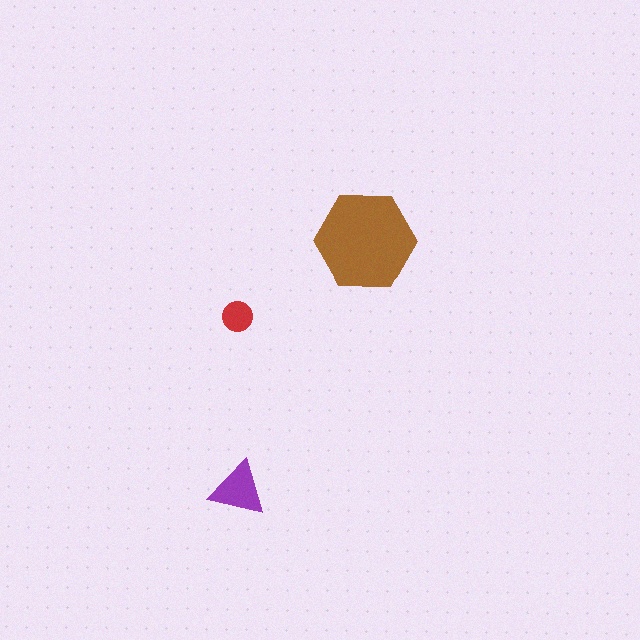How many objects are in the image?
There are 3 objects in the image.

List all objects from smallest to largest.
The red circle, the purple triangle, the brown hexagon.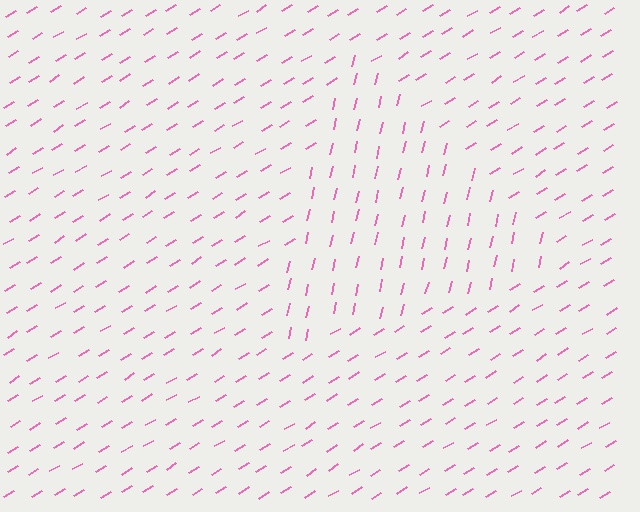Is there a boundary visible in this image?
Yes, there is a texture boundary formed by a change in line orientation.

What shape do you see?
I see a triangle.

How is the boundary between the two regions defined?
The boundary is defined purely by a change in line orientation (approximately 45 degrees difference). All lines are the same color and thickness.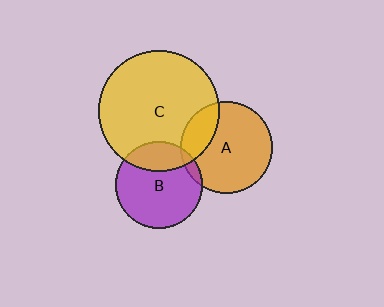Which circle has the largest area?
Circle C (yellow).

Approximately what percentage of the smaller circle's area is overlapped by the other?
Approximately 25%.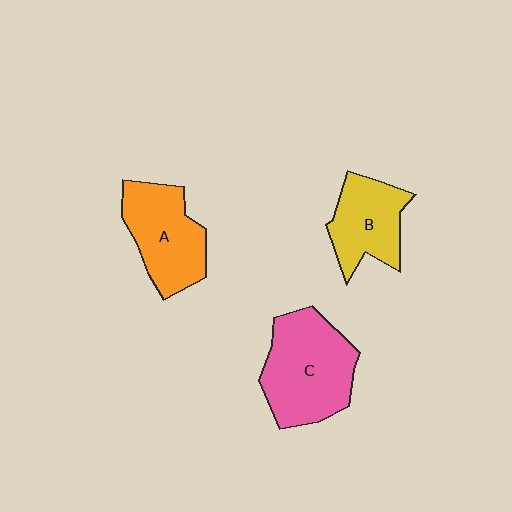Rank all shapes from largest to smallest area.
From largest to smallest: C (pink), A (orange), B (yellow).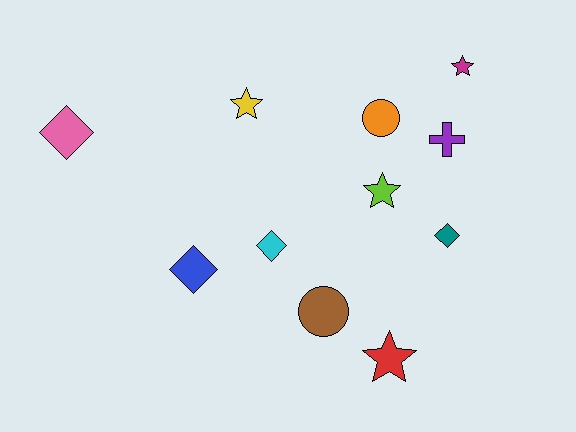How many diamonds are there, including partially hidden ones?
There are 4 diamonds.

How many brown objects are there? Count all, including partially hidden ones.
There is 1 brown object.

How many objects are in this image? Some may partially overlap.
There are 11 objects.